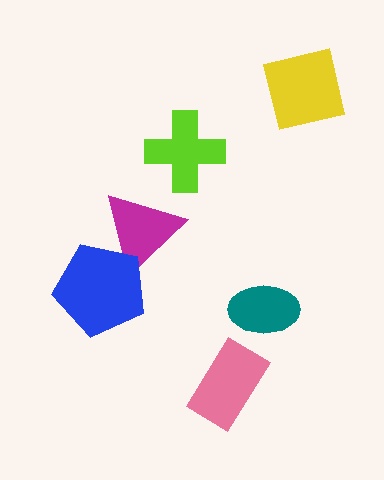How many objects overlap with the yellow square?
0 objects overlap with the yellow square.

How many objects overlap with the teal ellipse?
0 objects overlap with the teal ellipse.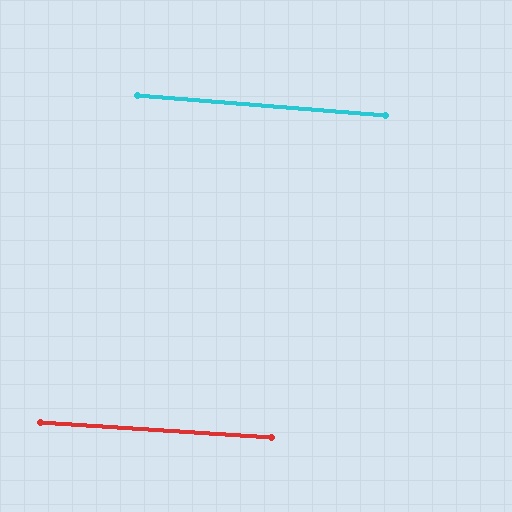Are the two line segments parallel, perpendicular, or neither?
Parallel — their directions differ by only 0.8°.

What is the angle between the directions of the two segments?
Approximately 1 degree.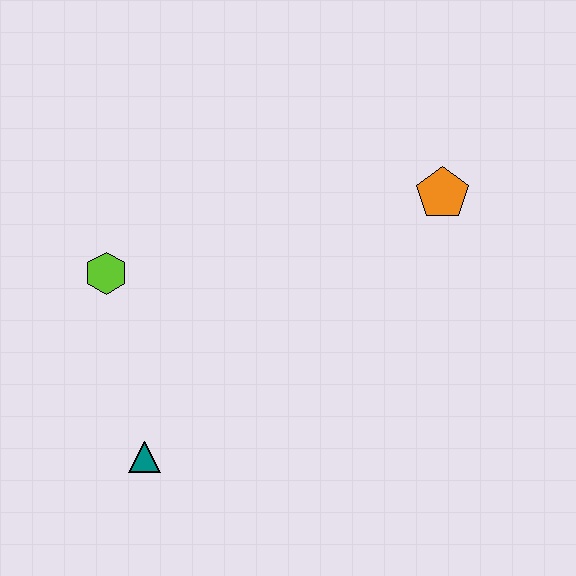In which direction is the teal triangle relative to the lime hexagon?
The teal triangle is below the lime hexagon.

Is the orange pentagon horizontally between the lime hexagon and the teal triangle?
No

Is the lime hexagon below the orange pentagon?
Yes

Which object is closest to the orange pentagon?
The lime hexagon is closest to the orange pentagon.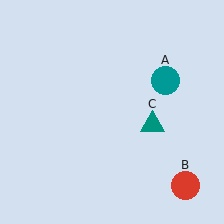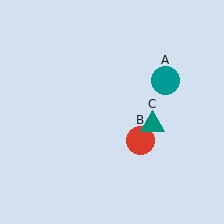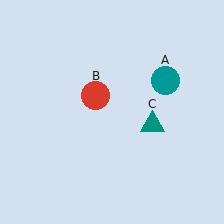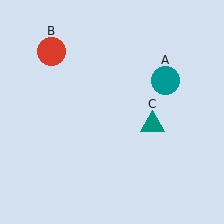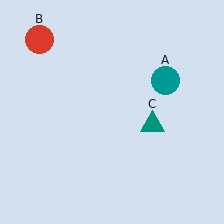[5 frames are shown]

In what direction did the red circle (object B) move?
The red circle (object B) moved up and to the left.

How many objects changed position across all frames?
1 object changed position: red circle (object B).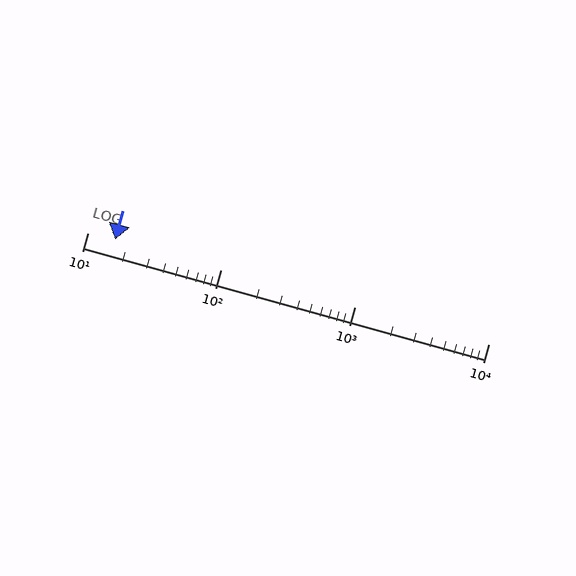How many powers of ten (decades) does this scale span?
The scale spans 3 decades, from 10 to 10000.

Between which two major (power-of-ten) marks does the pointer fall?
The pointer is between 10 and 100.